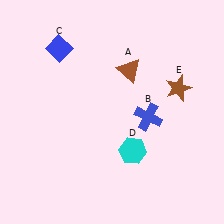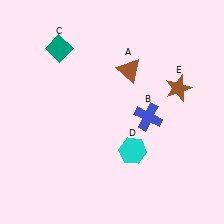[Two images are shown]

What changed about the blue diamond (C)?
In Image 1, C is blue. In Image 2, it changed to teal.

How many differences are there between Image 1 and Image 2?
There is 1 difference between the two images.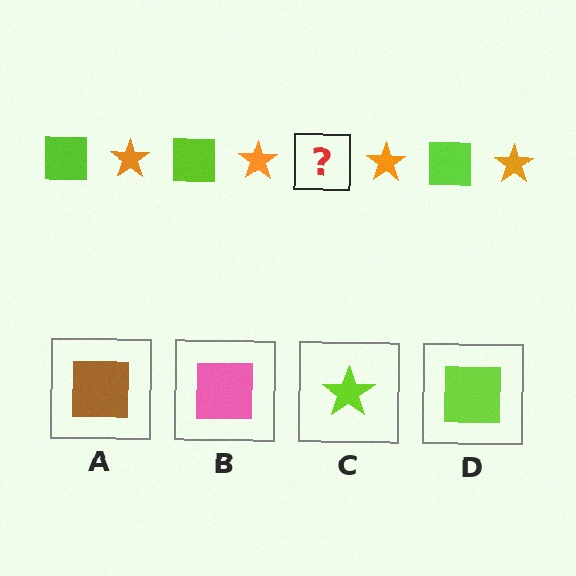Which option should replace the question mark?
Option D.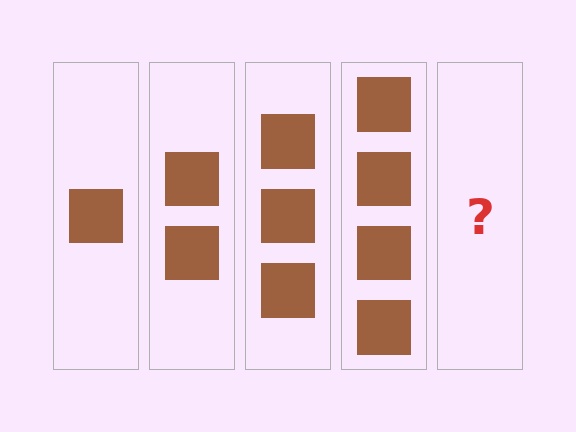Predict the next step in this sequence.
The next step is 5 squares.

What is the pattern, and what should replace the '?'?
The pattern is that each step adds one more square. The '?' should be 5 squares.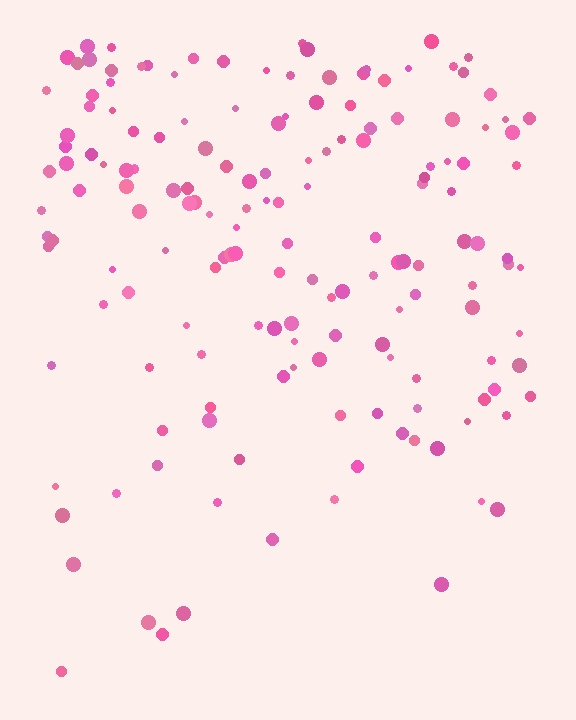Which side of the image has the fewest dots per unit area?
The bottom.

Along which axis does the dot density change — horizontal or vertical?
Vertical.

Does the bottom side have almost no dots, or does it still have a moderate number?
Still a moderate number, just noticeably fewer than the top.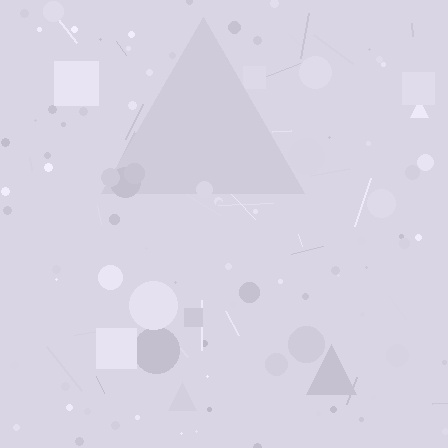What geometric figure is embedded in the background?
A triangle is embedded in the background.